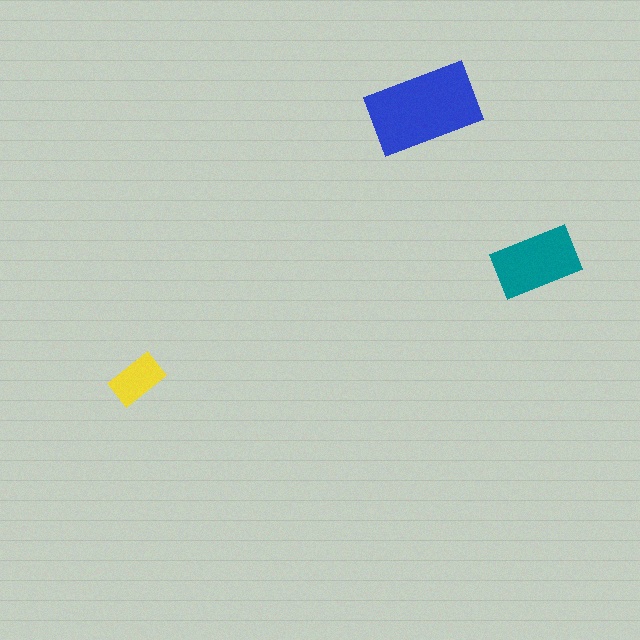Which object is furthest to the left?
The yellow rectangle is leftmost.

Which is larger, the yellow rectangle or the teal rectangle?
The teal one.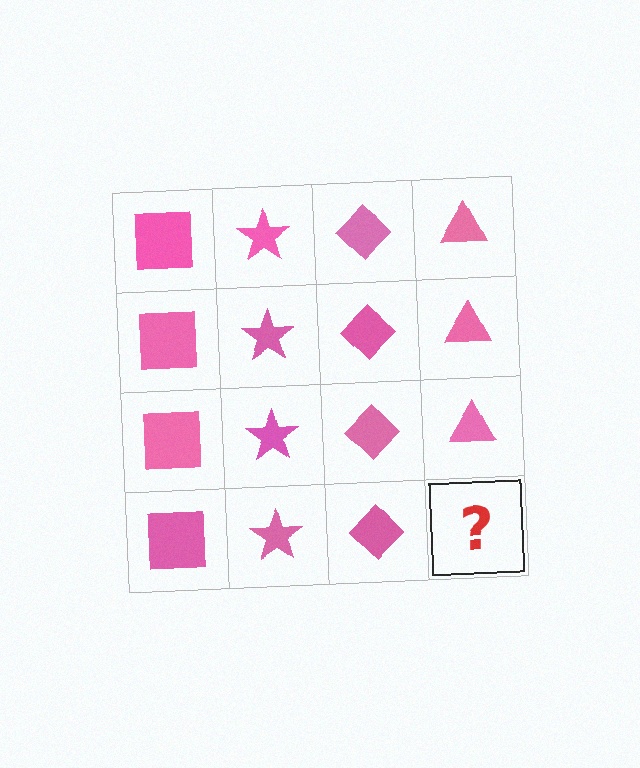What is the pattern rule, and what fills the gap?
The rule is that each column has a consistent shape. The gap should be filled with a pink triangle.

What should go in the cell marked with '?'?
The missing cell should contain a pink triangle.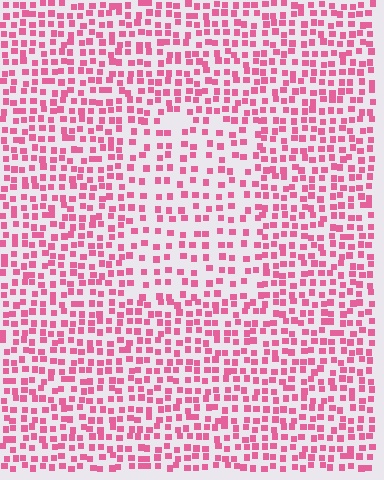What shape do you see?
I see a rectangle.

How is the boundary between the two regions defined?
The boundary is defined by a change in element density (approximately 1.7x ratio). All elements are the same color, size, and shape.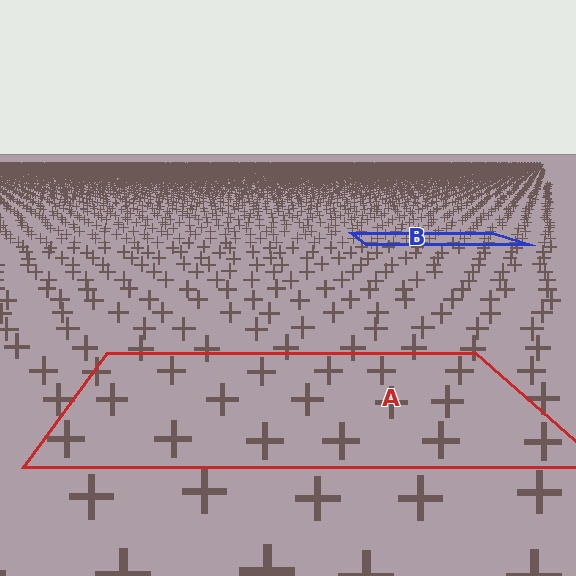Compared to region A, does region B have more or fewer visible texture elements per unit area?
Region B has more texture elements per unit area — they are packed more densely because it is farther away.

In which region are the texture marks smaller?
The texture marks are smaller in region B, because it is farther away.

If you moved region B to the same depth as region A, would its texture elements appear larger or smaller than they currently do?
They would appear larger. At a closer depth, the same texture elements are projected at a bigger on-screen size.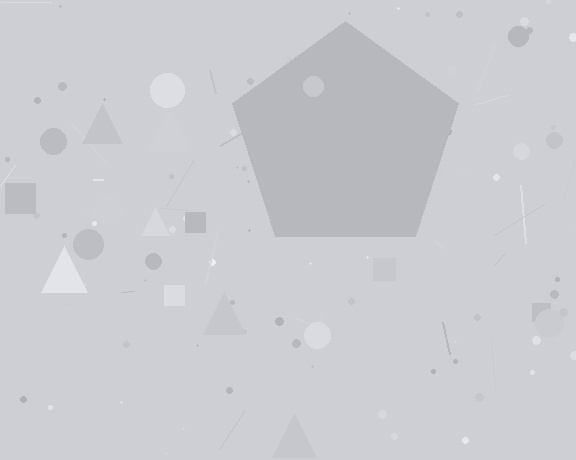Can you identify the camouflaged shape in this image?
The camouflaged shape is a pentagon.